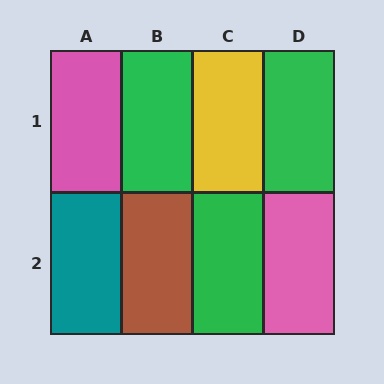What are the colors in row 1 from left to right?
Pink, green, yellow, green.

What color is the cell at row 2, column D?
Pink.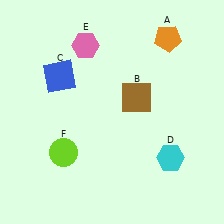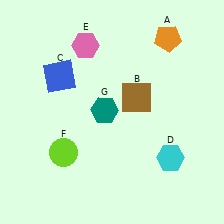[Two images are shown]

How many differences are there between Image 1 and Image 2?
There is 1 difference between the two images.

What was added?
A teal hexagon (G) was added in Image 2.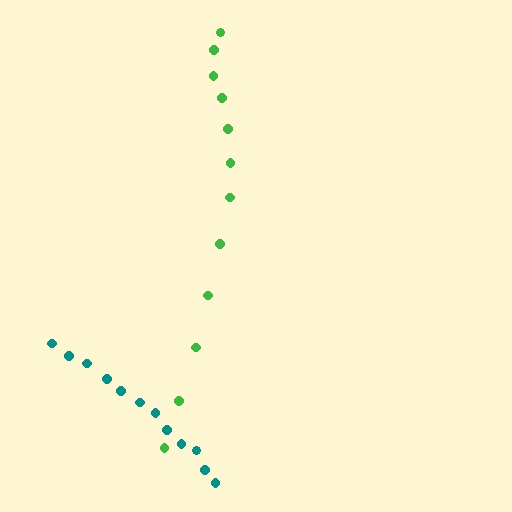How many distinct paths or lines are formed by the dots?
There are 2 distinct paths.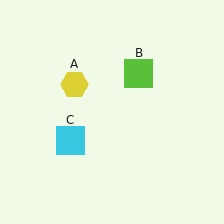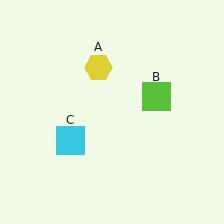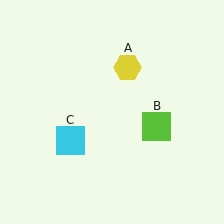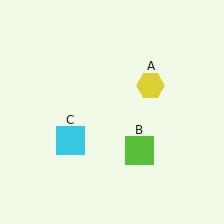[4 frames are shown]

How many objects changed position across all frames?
2 objects changed position: yellow hexagon (object A), lime square (object B).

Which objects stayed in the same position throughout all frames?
Cyan square (object C) remained stationary.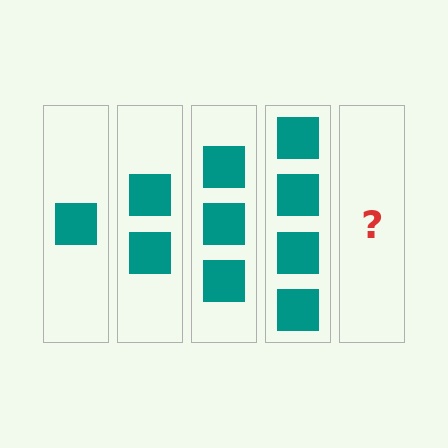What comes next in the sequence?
The next element should be 5 squares.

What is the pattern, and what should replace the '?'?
The pattern is that each step adds one more square. The '?' should be 5 squares.